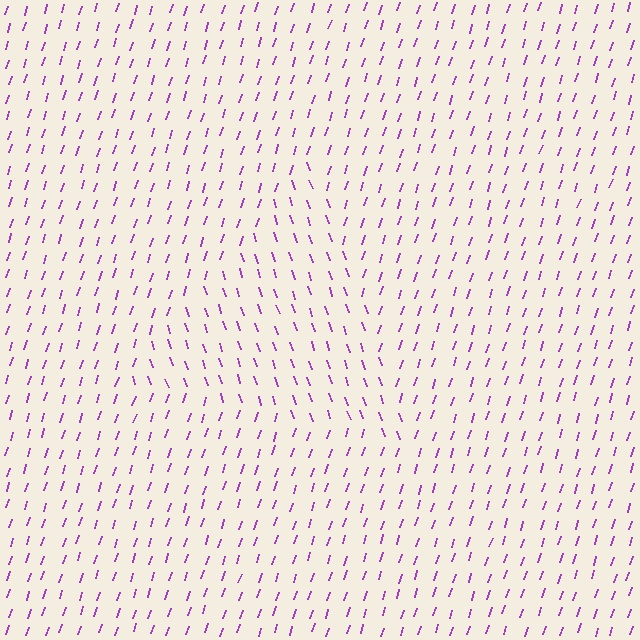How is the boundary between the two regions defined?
The boundary is defined purely by a change in line orientation (approximately 36 degrees difference). All lines are the same color and thickness.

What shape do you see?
I see a triangle.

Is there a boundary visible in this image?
Yes, there is a texture boundary formed by a change in line orientation.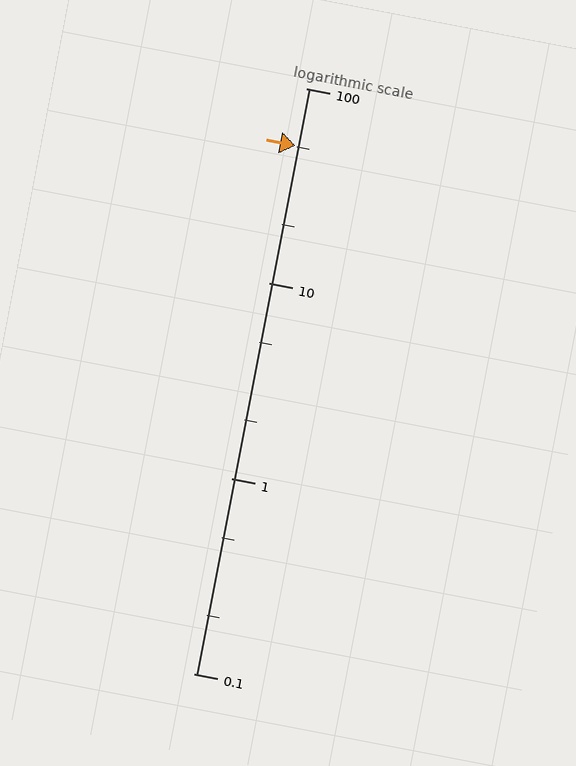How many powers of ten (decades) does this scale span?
The scale spans 3 decades, from 0.1 to 100.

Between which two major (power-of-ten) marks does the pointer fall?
The pointer is between 10 and 100.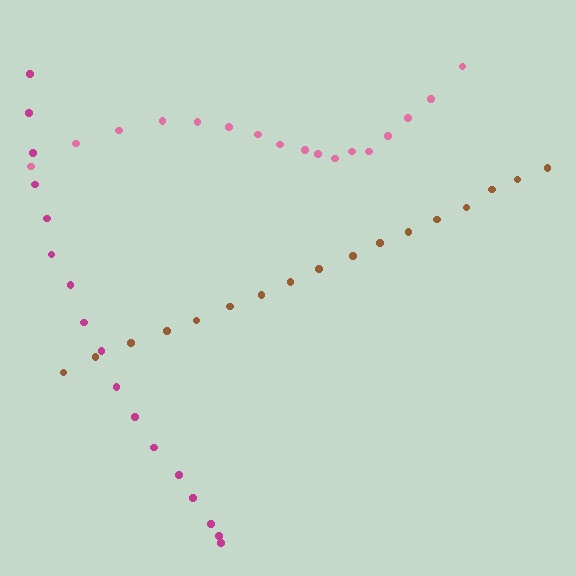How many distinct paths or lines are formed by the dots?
There are 3 distinct paths.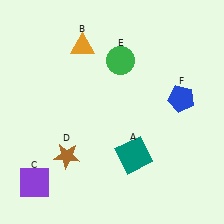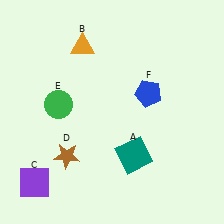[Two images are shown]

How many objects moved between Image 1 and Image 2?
2 objects moved between the two images.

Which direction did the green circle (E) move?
The green circle (E) moved left.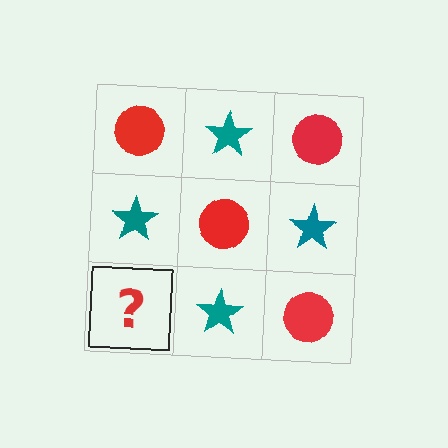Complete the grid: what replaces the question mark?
The question mark should be replaced with a red circle.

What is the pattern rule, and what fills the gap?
The rule is that it alternates red circle and teal star in a checkerboard pattern. The gap should be filled with a red circle.